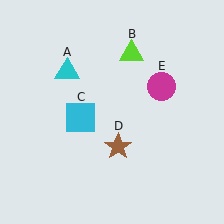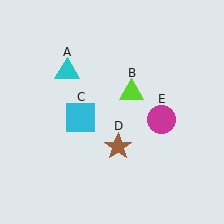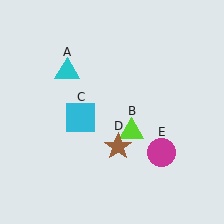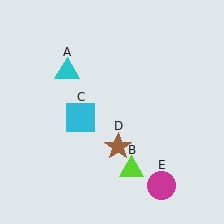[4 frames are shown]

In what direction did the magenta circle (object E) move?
The magenta circle (object E) moved down.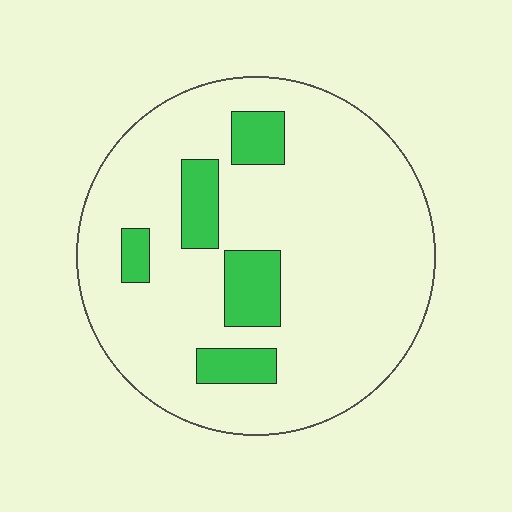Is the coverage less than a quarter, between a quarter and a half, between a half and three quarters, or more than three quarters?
Less than a quarter.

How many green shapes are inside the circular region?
5.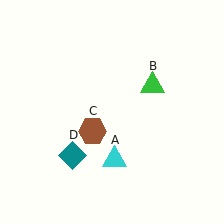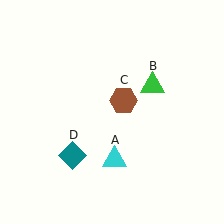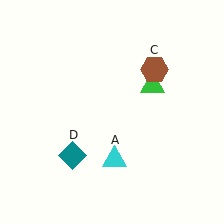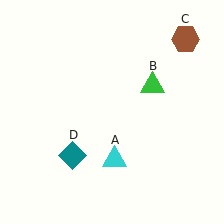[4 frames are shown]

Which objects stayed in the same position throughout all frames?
Cyan triangle (object A) and green triangle (object B) and teal diamond (object D) remained stationary.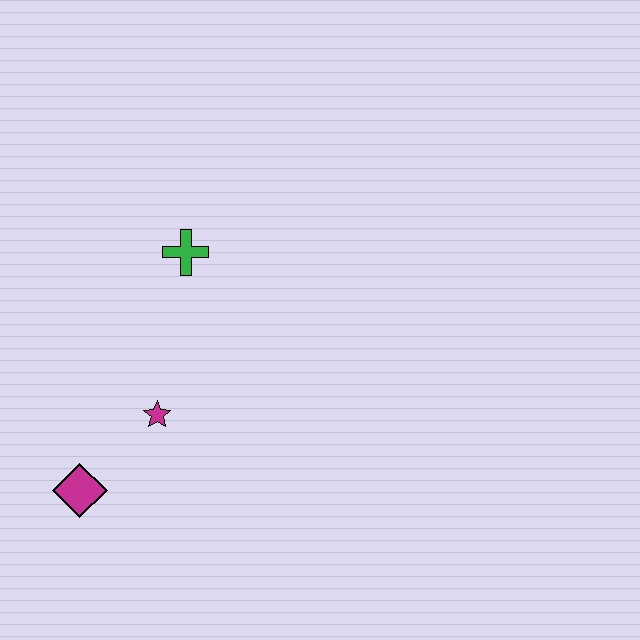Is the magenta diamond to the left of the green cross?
Yes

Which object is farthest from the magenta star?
The green cross is farthest from the magenta star.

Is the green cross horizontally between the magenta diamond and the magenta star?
No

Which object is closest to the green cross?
The magenta star is closest to the green cross.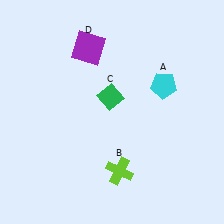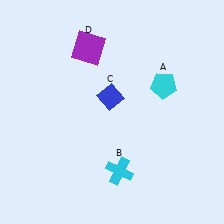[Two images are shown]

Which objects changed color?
B changed from lime to cyan. C changed from green to blue.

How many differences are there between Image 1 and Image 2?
There are 2 differences between the two images.